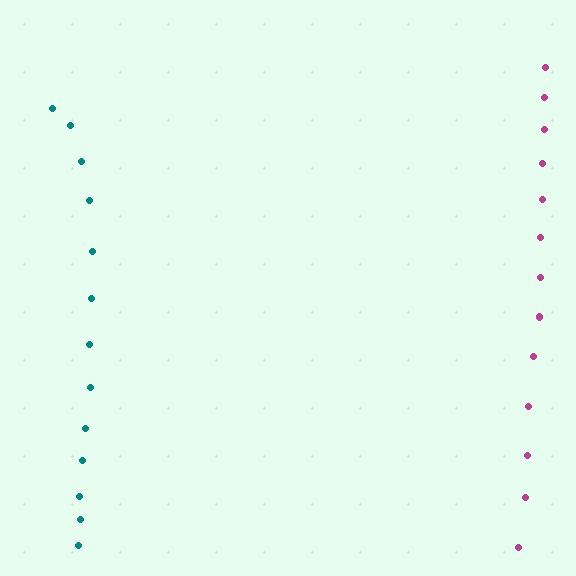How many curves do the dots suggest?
There are 2 distinct paths.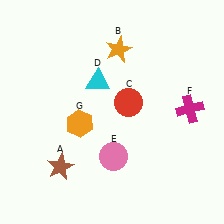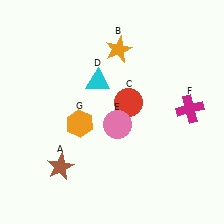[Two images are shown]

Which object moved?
The pink circle (E) moved up.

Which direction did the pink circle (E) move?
The pink circle (E) moved up.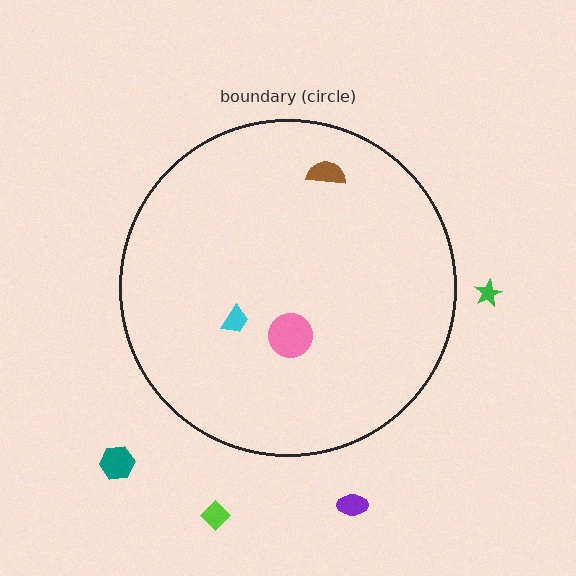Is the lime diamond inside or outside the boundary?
Outside.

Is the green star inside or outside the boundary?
Outside.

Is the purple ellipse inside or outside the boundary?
Outside.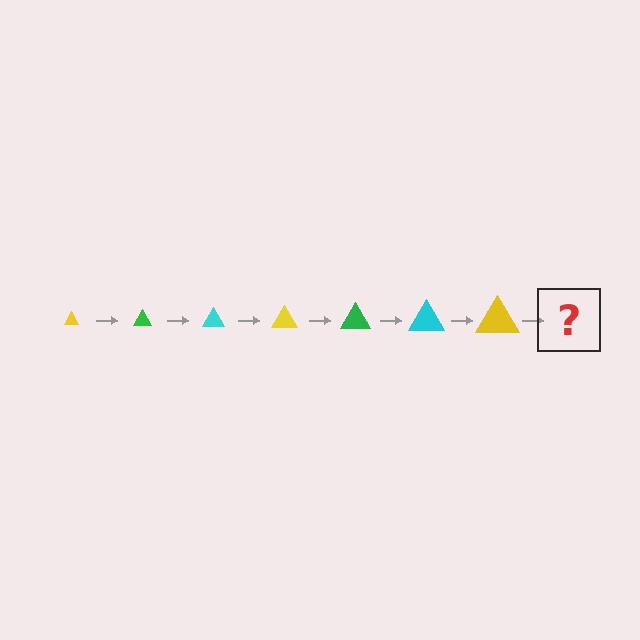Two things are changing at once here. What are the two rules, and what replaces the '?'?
The two rules are that the triangle grows larger each step and the color cycles through yellow, green, and cyan. The '?' should be a green triangle, larger than the previous one.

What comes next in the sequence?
The next element should be a green triangle, larger than the previous one.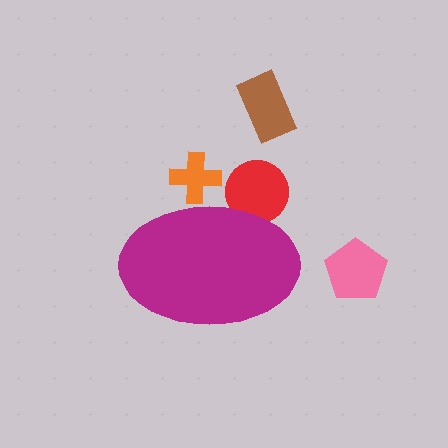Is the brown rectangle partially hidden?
No, the brown rectangle is fully visible.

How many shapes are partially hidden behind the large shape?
2 shapes are partially hidden.